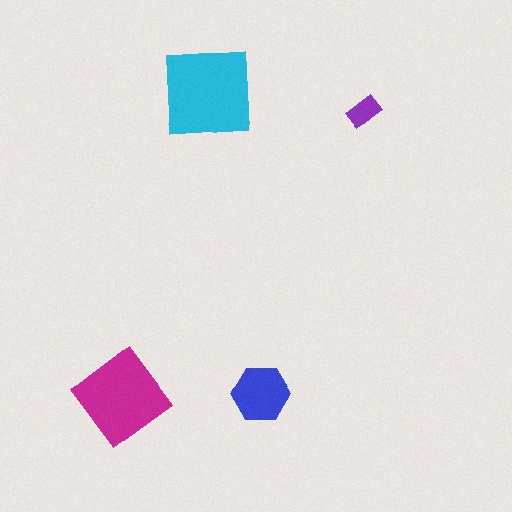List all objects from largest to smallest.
The cyan square, the magenta diamond, the blue hexagon, the purple rectangle.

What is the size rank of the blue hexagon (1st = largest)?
3rd.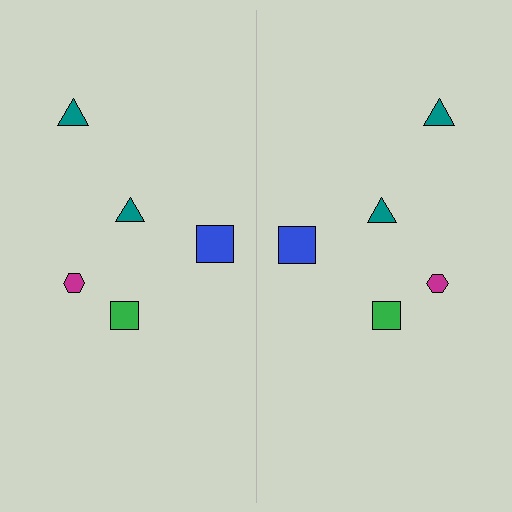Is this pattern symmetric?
Yes, this pattern has bilateral (reflection) symmetry.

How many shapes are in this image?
There are 10 shapes in this image.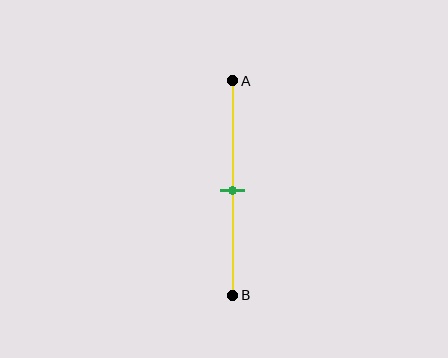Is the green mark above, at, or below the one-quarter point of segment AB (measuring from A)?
The green mark is below the one-quarter point of segment AB.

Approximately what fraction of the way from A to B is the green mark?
The green mark is approximately 50% of the way from A to B.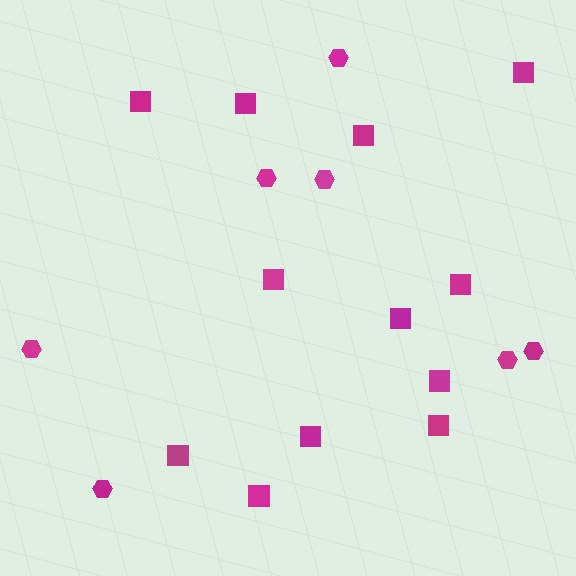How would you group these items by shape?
There are 2 groups: one group of squares (12) and one group of hexagons (7).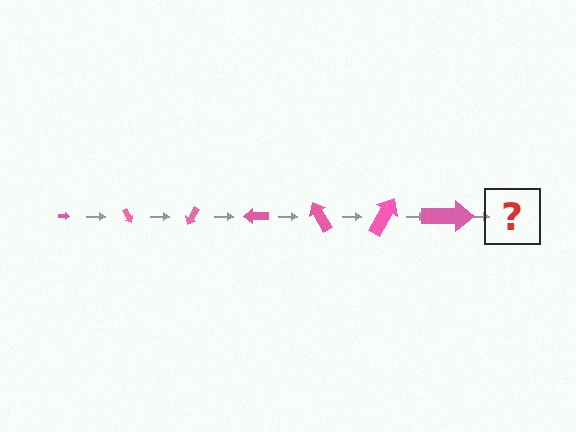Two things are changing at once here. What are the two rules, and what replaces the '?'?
The two rules are that the arrow grows larger each step and it rotates 60 degrees each step. The '?' should be an arrow, larger than the previous one and rotated 420 degrees from the start.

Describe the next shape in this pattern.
It should be an arrow, larger than the previous one and rotated 420 degrees from the start.